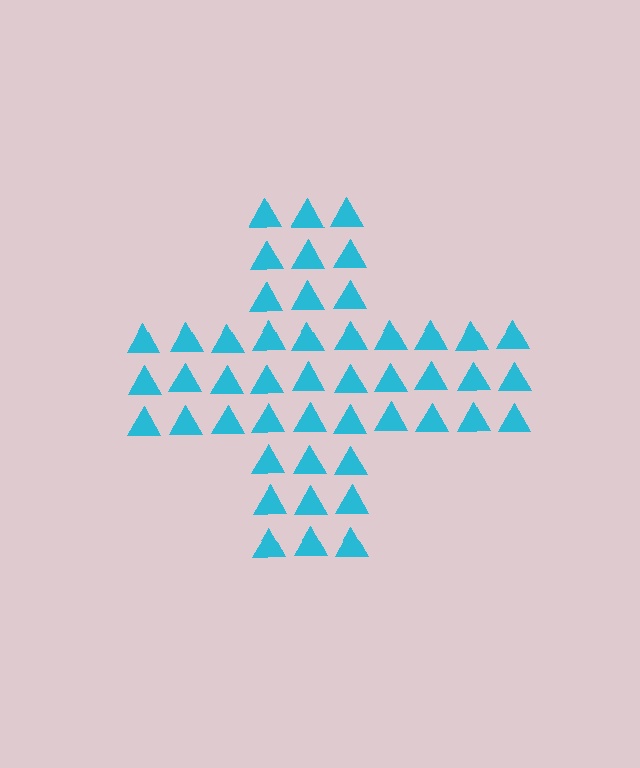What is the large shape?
The large shape is a cross.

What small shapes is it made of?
It is made of small triangles.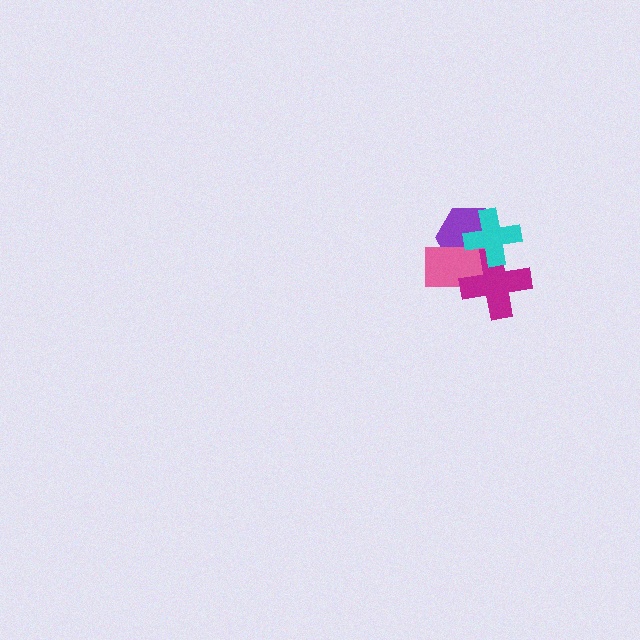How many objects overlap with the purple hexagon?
3 objects overlap with the purple hexagon.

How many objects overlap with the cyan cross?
3 objects overlap with the cyan cross.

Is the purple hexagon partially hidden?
Yes, it is partially covered by another shape.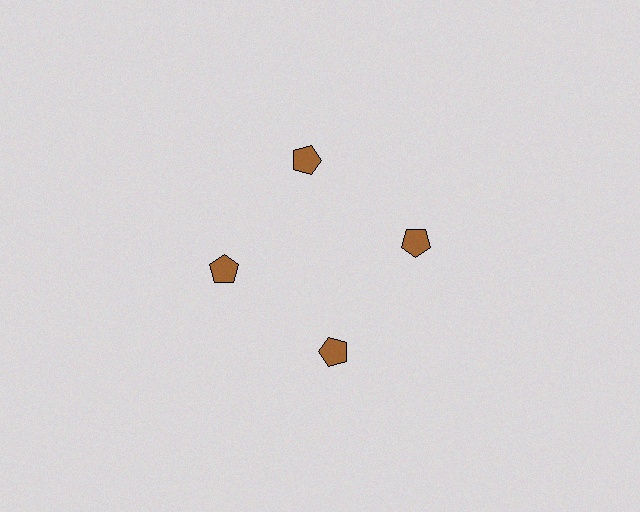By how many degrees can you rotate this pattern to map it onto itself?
The pattern maps onto itself every 90 degrees of rotation.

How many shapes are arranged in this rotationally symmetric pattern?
There are 4 shapes, arranged in 4 groups of 1.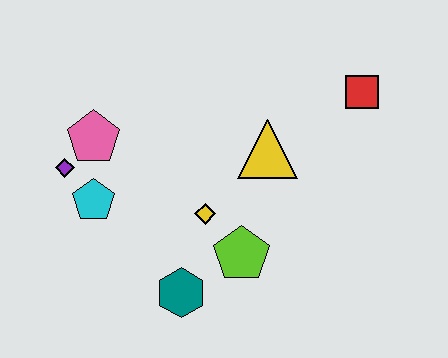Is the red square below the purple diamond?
No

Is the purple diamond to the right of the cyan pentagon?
No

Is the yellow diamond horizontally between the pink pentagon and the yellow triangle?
Yes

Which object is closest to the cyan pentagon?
The purple diamond is closest to the cyan pentagon.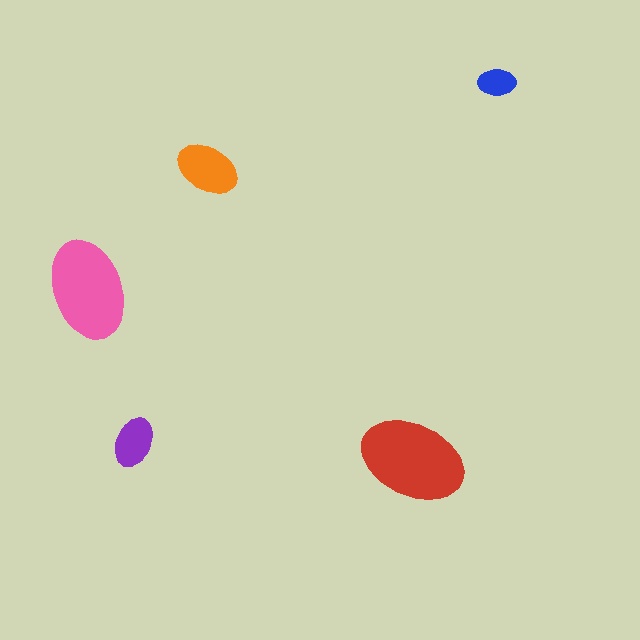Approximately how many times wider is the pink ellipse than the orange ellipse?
About 1.5 times wider.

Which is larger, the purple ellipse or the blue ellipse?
The purple one.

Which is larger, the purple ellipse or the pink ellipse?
The pink one.